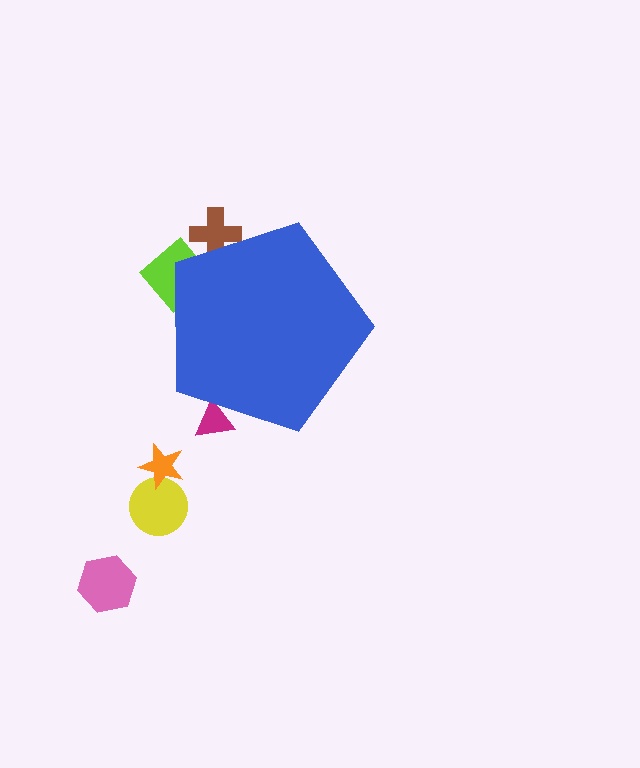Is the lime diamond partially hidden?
Yes, the lime diamond is partially hidden behind the blue pentagon.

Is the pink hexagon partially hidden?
No, the pink hexagon is fully visible.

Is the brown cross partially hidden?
Yes, the brown cross is partially hidden behind the blue pentagon.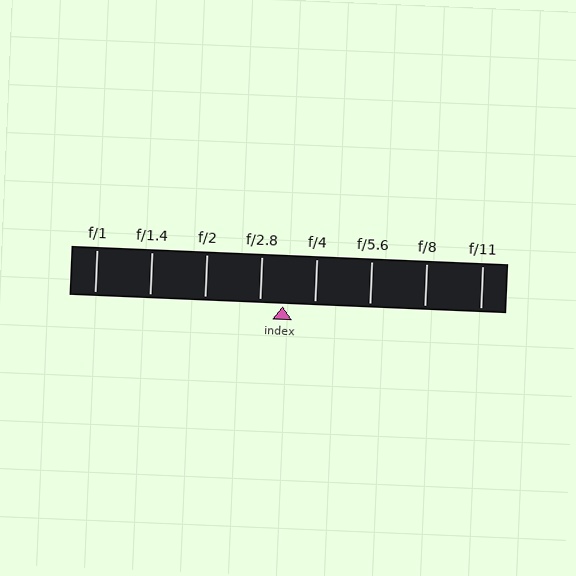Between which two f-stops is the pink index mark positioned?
The index mark is between f/2.8 and f/4.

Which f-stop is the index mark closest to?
The index mark is closest to f/2.8.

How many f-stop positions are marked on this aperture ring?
There are 8 f-stop positions marked.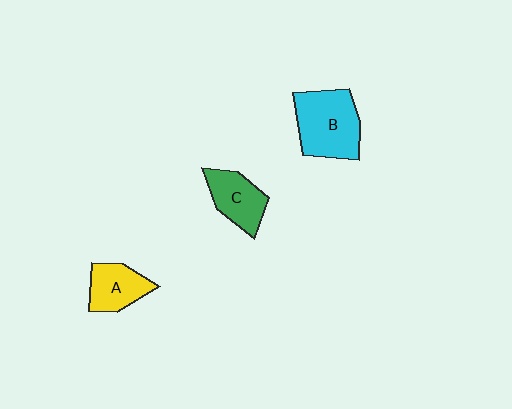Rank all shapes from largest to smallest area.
From largest to smallest: B (cyan), C (green), A (yellow).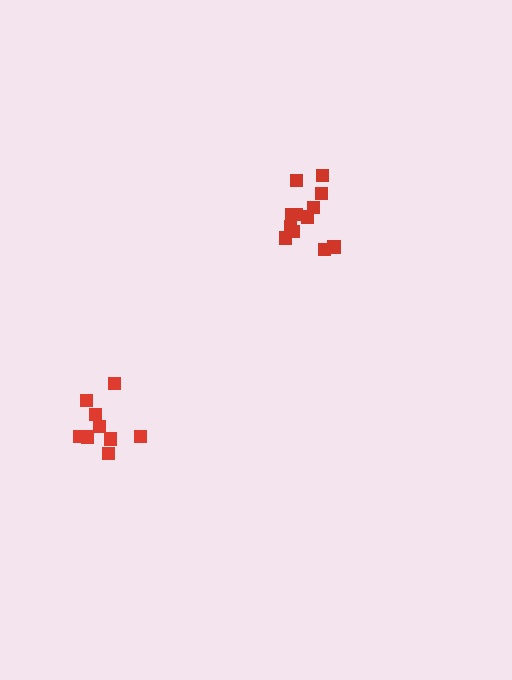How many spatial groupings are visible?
There are 2 spatial groupings.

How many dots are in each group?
Group 1: 12 dots, Group 2: 9 dots (21 total).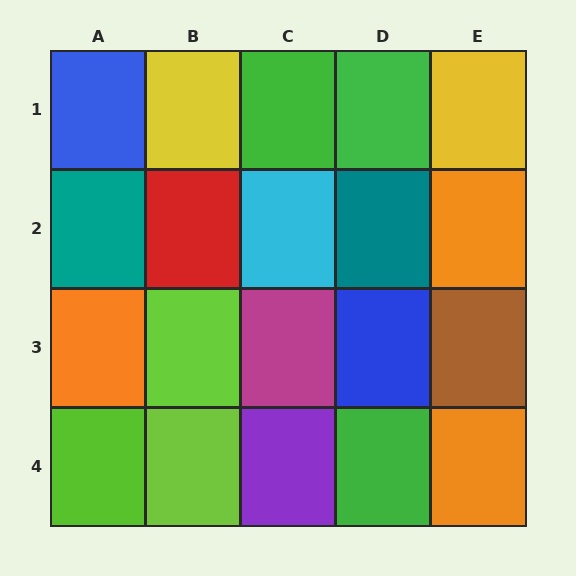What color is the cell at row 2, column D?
Teal.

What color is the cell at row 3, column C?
Magenta.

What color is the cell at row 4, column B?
Lime.